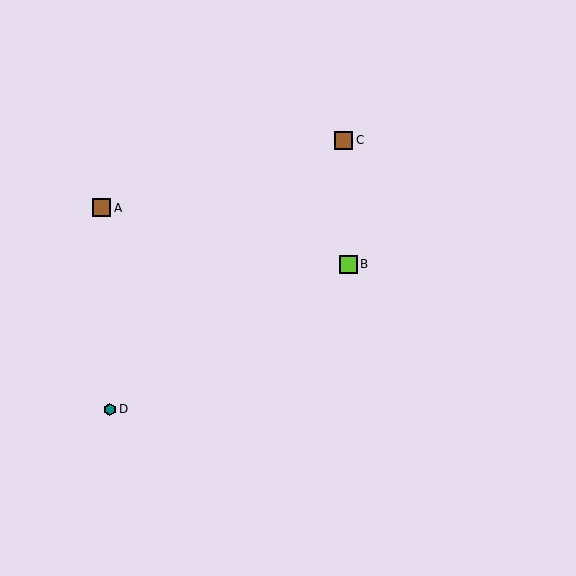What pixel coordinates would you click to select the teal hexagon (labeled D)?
Click at (110, 409) to select the teal hexagon D.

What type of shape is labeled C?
Shape C is a brown square.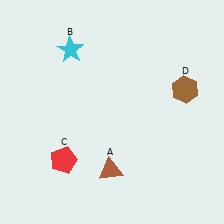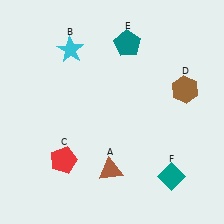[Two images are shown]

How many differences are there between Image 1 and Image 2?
There are 2 differences between the two images.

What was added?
A teal pentagon (E), a teal diamond (F) were added in Image 2.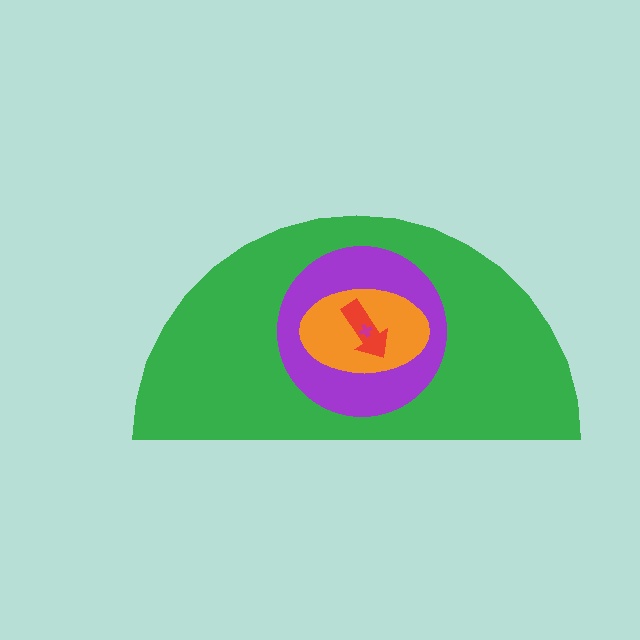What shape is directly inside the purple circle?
The orange ellipse.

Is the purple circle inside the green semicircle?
Yes.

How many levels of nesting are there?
5.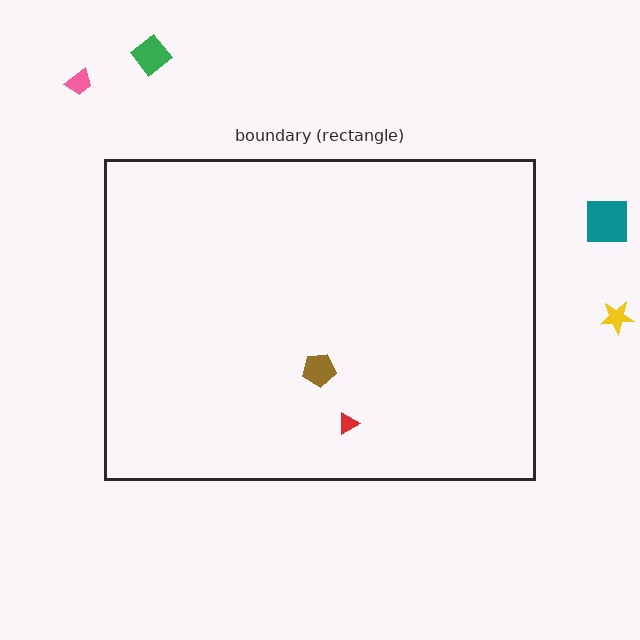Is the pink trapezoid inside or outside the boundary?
Outside.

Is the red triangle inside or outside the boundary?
Inside.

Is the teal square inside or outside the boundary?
Outside.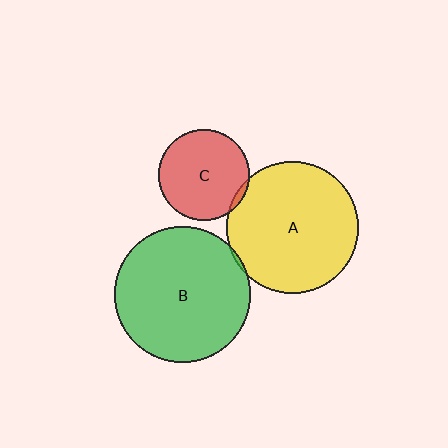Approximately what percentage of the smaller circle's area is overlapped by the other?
Approximately 5%.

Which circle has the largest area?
Circle B (green).